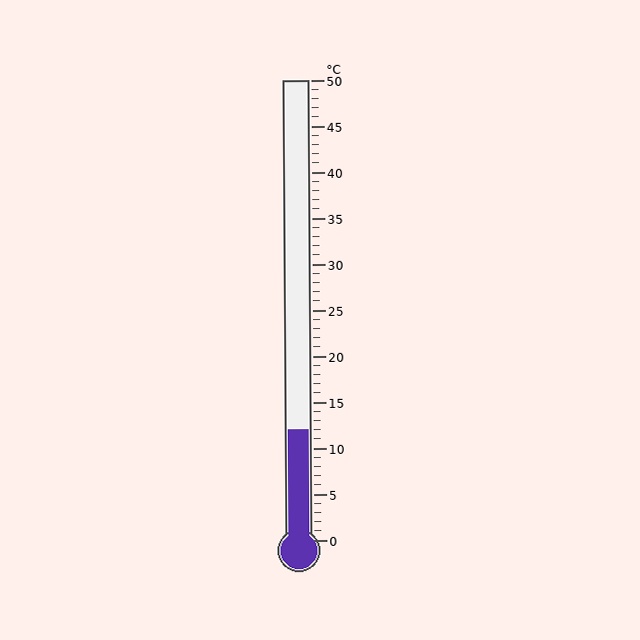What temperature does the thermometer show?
The thermometer shows approximately 12°C.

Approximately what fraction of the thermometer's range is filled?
The thermometer is filled to approximately 25% of its range.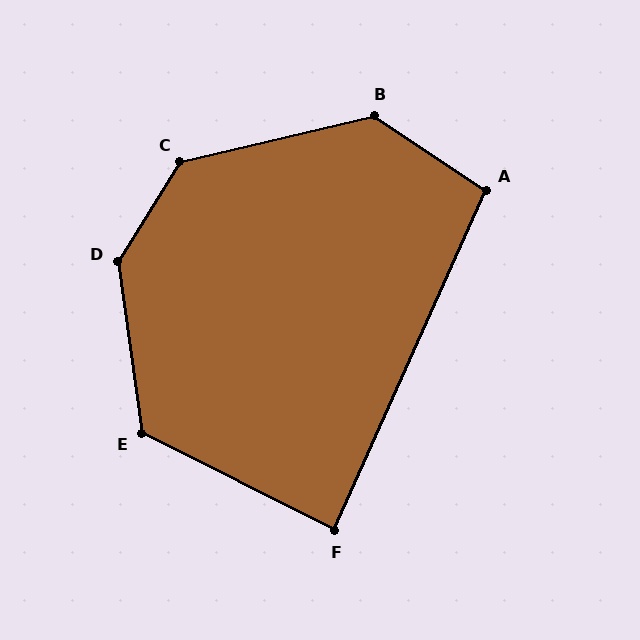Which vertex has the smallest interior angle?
F, at approximately 87 degrees.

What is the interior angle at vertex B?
Approximately 133 degrees (obtuse).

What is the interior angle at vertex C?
Approximately 136 degrees (obtuse).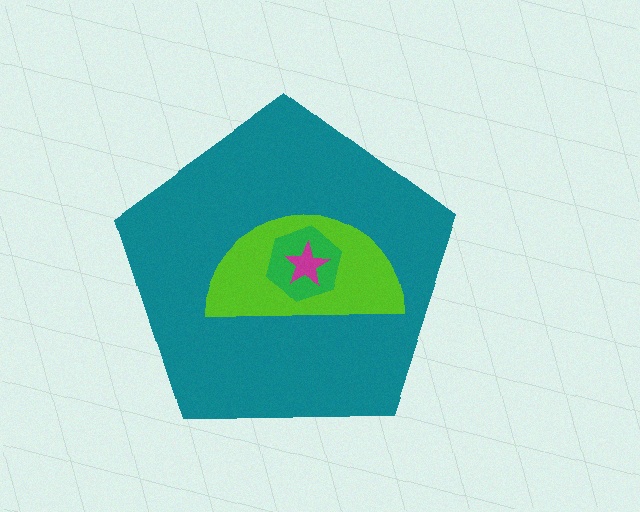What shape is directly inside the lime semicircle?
The green hexagon.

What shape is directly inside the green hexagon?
The magenta star.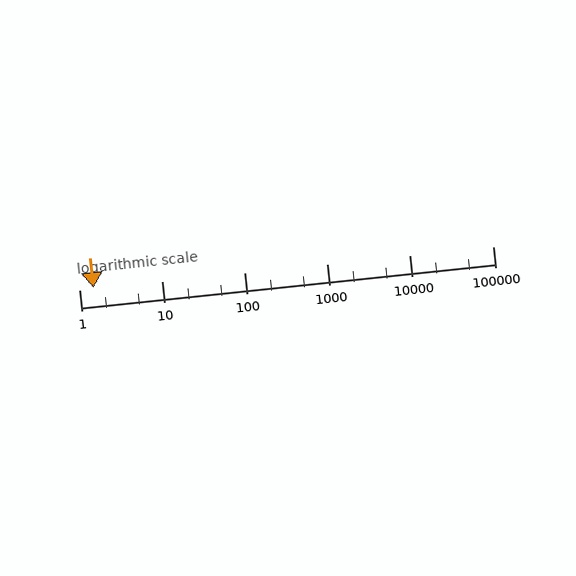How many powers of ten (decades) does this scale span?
The scale spans 5 decades, from 1 to 100000.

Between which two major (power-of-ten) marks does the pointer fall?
The pointer is between 1 and 10.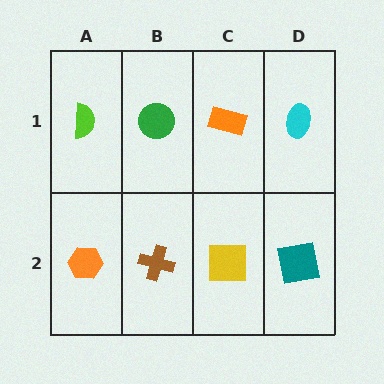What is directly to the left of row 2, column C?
A brown cross.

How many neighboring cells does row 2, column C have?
3.